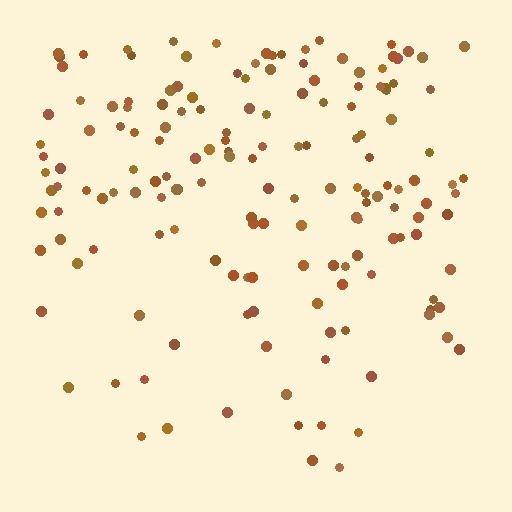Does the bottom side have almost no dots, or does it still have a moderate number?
Still a moderate number, just noticeably fewer than the top.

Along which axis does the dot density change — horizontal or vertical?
Vertical.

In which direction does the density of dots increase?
From bottom to top, with the top side densest.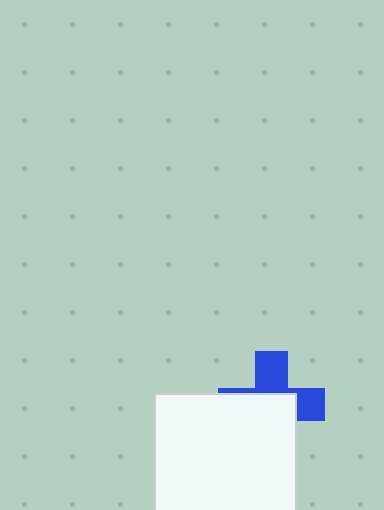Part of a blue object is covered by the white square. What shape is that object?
It is a cross.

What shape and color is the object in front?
The object in front is a white square.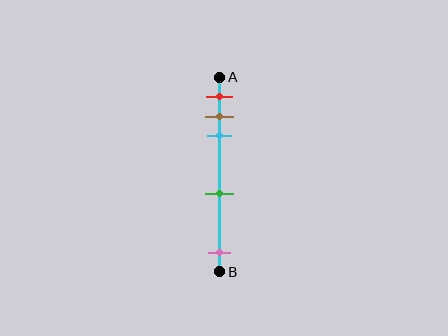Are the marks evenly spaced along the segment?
No, the marks are not evenly spaced.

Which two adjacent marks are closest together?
The brown and cyan marks are the closest adjacent pair.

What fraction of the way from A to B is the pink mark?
The pink mark is approximately 90% (0.9) of the way from A to B.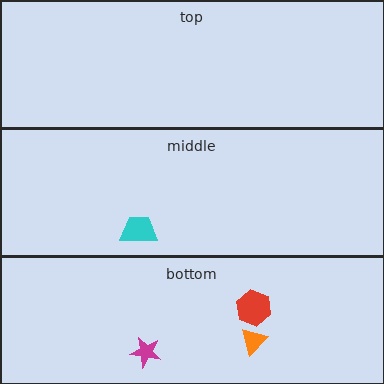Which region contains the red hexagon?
The bottom region.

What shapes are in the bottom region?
The orange triangle, the red hexagon, the magenta star.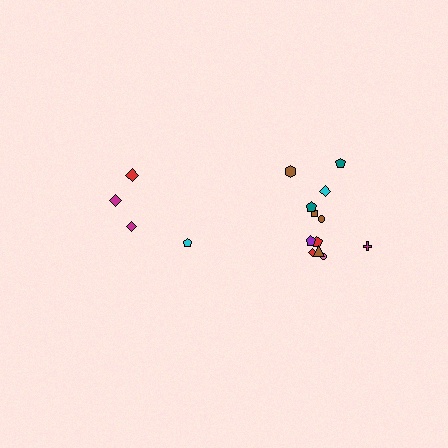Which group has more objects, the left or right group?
The right group.